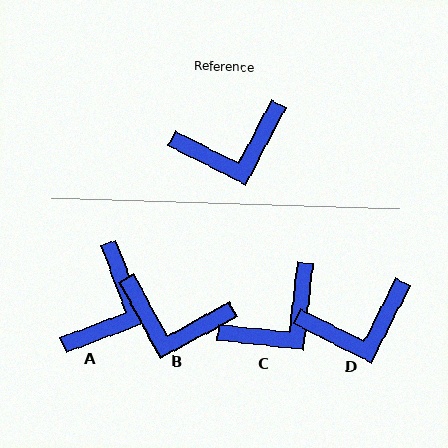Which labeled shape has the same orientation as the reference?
D.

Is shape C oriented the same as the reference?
No, it is off by about 21 degrees.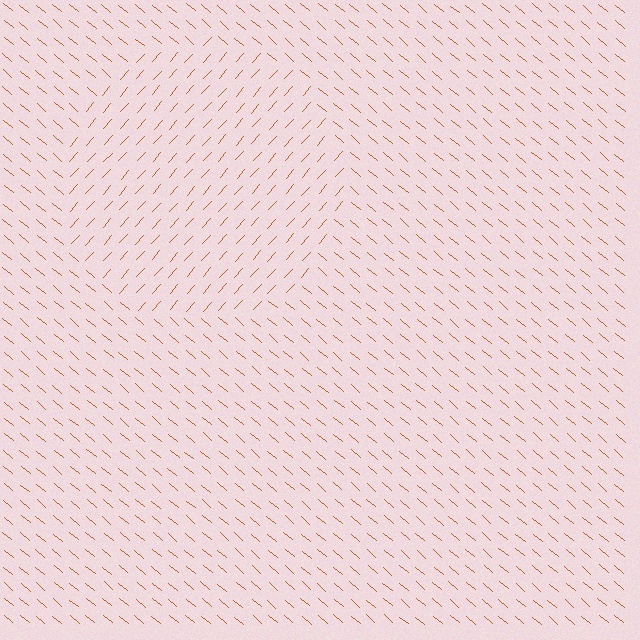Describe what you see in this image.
The image is filled with small brown line segments. A circle region in the image has lines oriented differently from the surrounding lines, creating a visible texture boundary.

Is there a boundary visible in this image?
Yes, there is a texture boundary formed by a change in line orientation.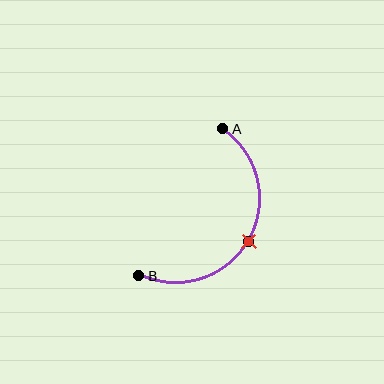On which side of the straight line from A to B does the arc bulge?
The arc bulges to the right of the straight line connecting A and B.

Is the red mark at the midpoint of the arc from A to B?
Yes. The red mark lies on the arc at equal arc-length from both A and B — it is the arc midpoint.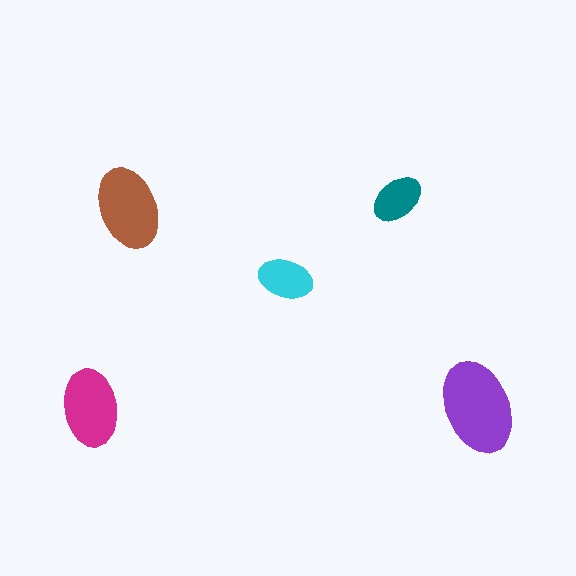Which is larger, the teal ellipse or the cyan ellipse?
The cyan one.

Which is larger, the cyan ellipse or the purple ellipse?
The purple one.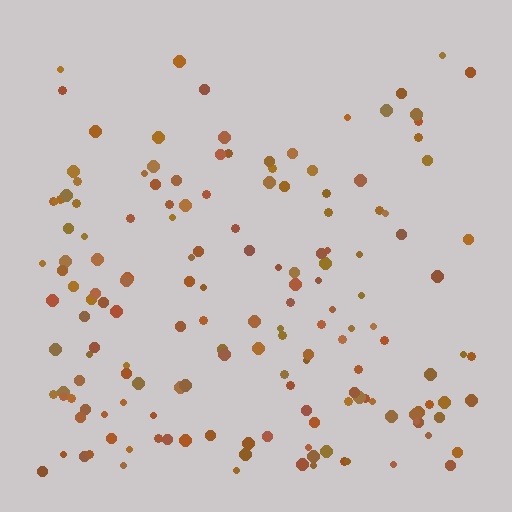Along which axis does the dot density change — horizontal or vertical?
Vertical.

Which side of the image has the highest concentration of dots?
The bottom.